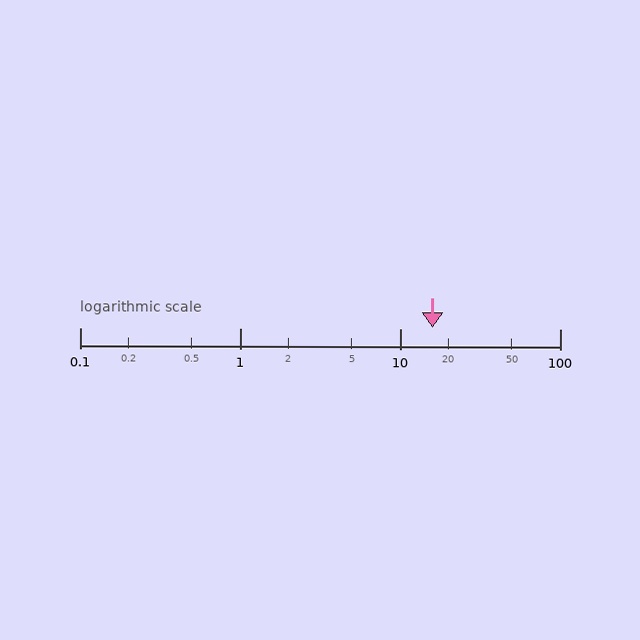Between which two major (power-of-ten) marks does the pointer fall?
The pointer is between 10 and 100.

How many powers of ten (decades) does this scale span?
The scale spans 3 decades, from 0.1 to 100.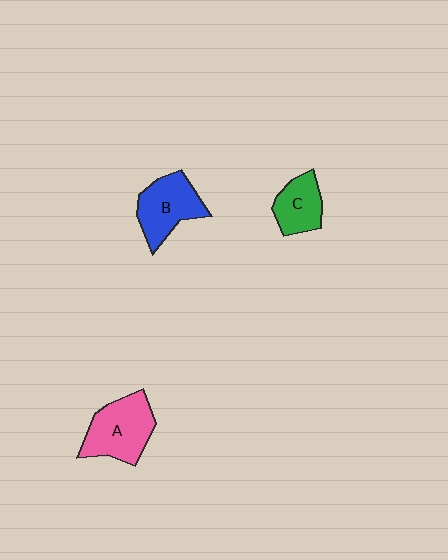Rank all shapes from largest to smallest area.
From largest to smallest: A (pink), B (blue), C (green).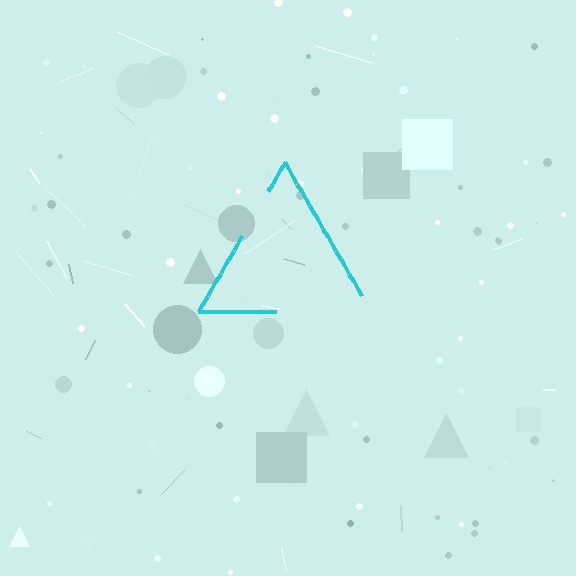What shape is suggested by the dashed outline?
The dashed outline suggests a triangle.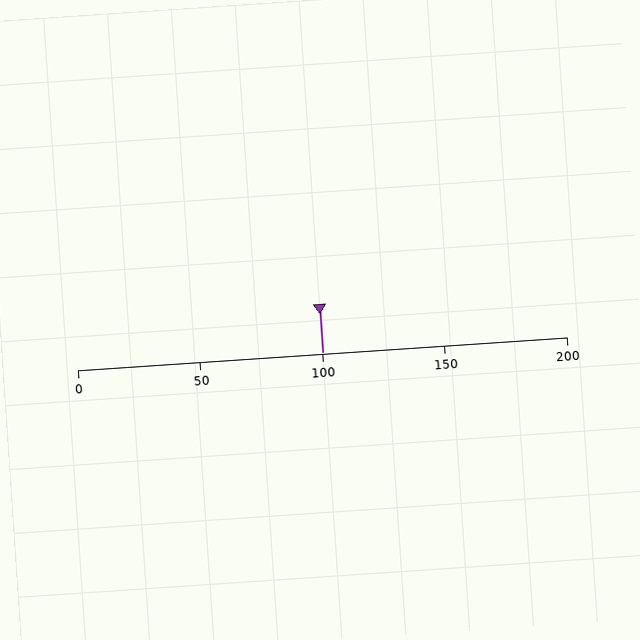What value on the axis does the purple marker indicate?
The marker indicates approximately 100.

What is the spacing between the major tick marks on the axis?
The major ticks are spaced 50 apart.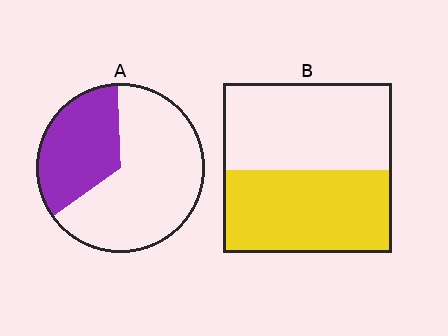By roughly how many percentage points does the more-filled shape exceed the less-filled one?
By roughly 15 percentage points (B over A).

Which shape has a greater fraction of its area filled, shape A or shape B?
Shape B.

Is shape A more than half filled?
No.